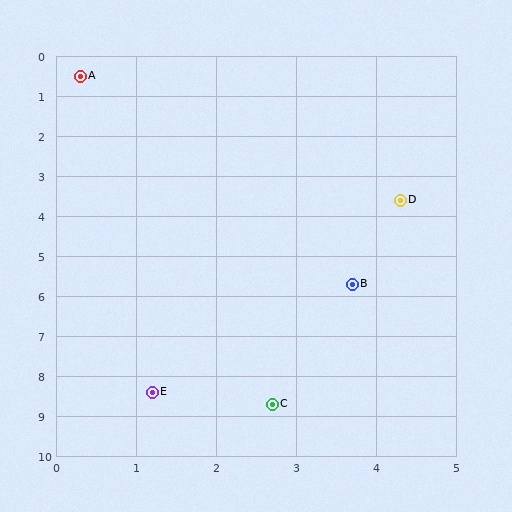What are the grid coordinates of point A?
Point A is at approximately (0.3, 0.5).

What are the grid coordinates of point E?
Point E is at approximately (1.2, 8.4).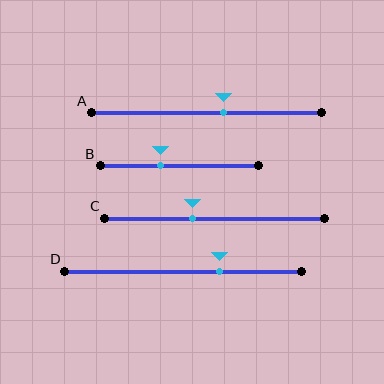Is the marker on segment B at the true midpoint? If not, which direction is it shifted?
No, the marker on segment B is shifted to the left by about 11% of the segment length.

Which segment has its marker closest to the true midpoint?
Segment A has its marker closest to the true midpoint.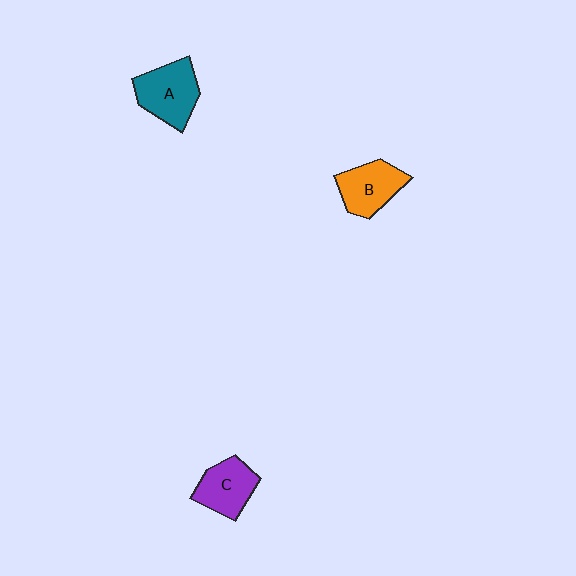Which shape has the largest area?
Shape A (teal).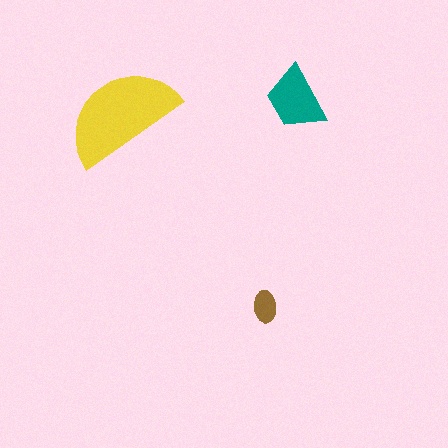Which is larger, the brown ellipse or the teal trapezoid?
The teal trapezoid.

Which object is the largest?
The yellow semicircle.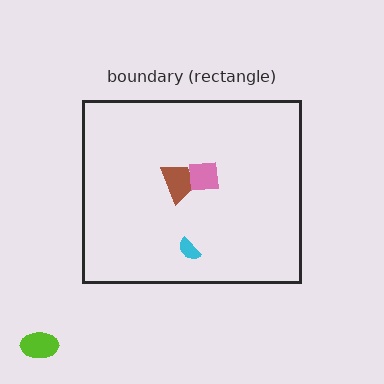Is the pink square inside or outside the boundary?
Inside.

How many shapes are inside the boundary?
3 inside, 1 outside.